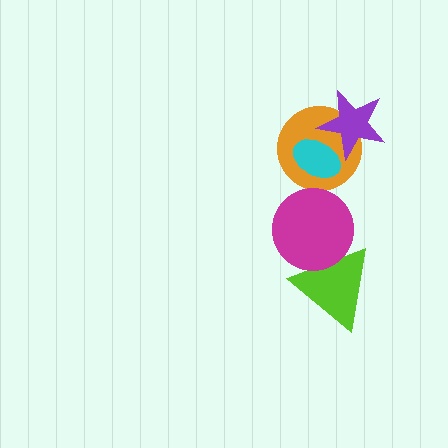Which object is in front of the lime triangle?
The magenta circle is in front of the lime triangle.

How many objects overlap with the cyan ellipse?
2 objects overlap with the cyan ellipse.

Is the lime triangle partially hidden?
Yes, it is partially covered by another shape.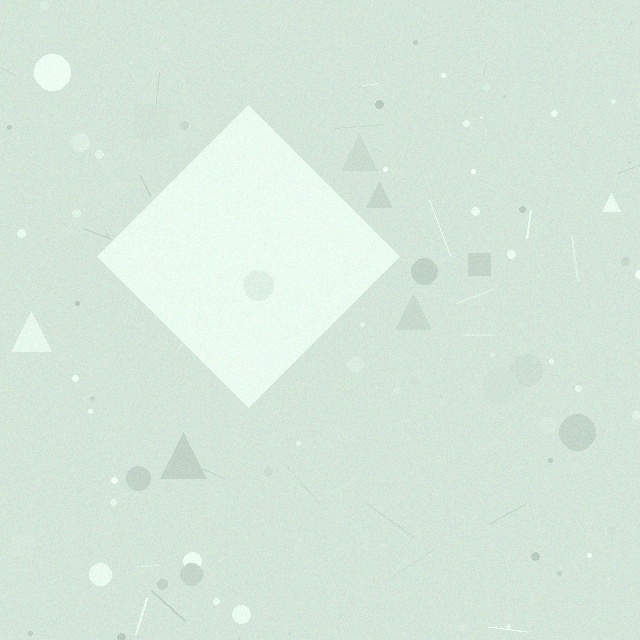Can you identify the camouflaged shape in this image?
The camouflaged shape is a diamond.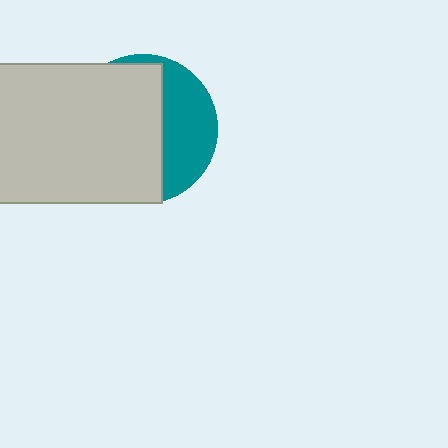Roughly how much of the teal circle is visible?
A small part of it is visible (roughly 35%).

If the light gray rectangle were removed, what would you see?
You would see the complete teal circle.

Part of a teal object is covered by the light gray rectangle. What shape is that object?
It is a circle.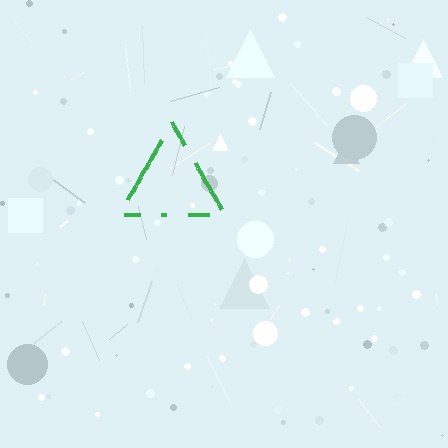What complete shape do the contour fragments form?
The contour fragments form a triangle.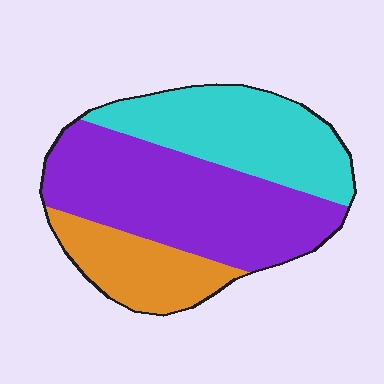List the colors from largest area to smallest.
From largest to smallest: purple, cyan, orange.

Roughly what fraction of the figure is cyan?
Cyan covers about 35% of the figure.